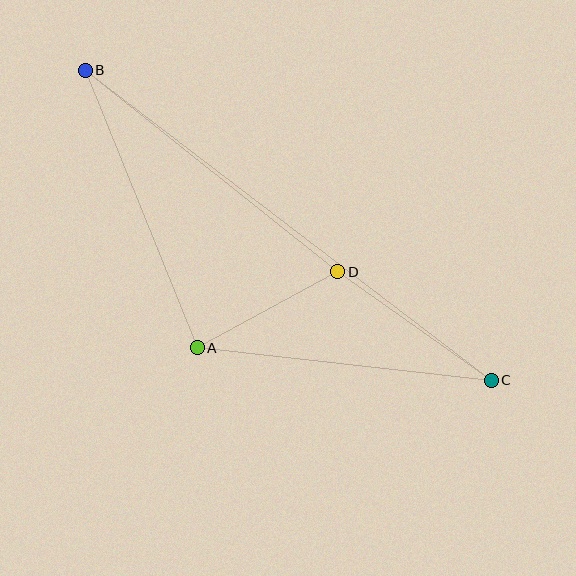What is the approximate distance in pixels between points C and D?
The distance between C and D is approximately 188 pixels.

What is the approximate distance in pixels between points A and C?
The distance between A and C is approximately 296 pixels.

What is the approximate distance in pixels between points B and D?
The distance between B and D is approximately 323 pixels.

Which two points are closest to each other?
Points A and D are closest to each other.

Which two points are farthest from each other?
Points B and C are farthest from each other.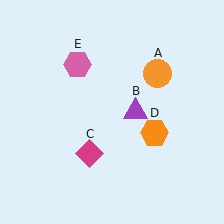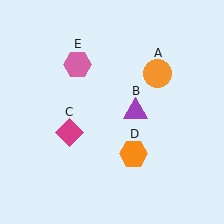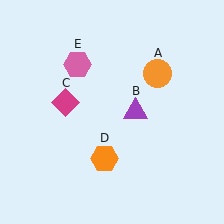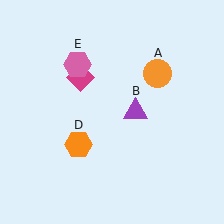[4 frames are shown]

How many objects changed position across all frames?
2 objects changed position: magenta diamond (object C), orange hexagon (object D).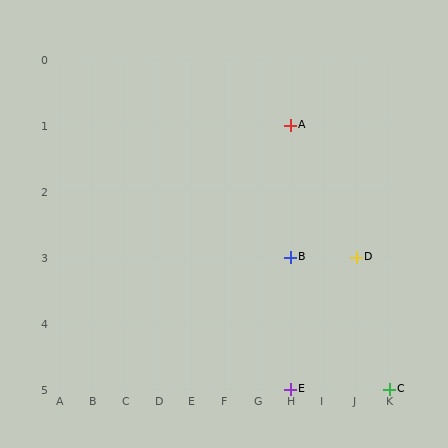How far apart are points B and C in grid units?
Points B and C are 3 columns and 2 rows apart (about 3.6 grid units diagonally).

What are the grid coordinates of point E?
Point E is at grid coordinates (H, 5).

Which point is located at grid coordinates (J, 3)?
Point D is at (J, 3).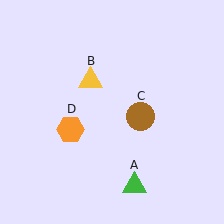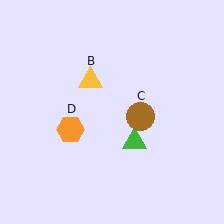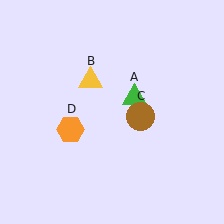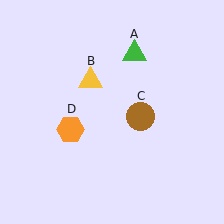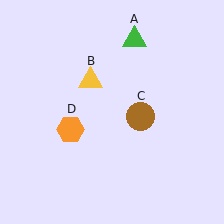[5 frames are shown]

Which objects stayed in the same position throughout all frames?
Yellow triangle (object B) and brown circle (object C) and orange hexagon (object D) remained stationary.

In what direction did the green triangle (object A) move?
The green triangle (object A) moved up.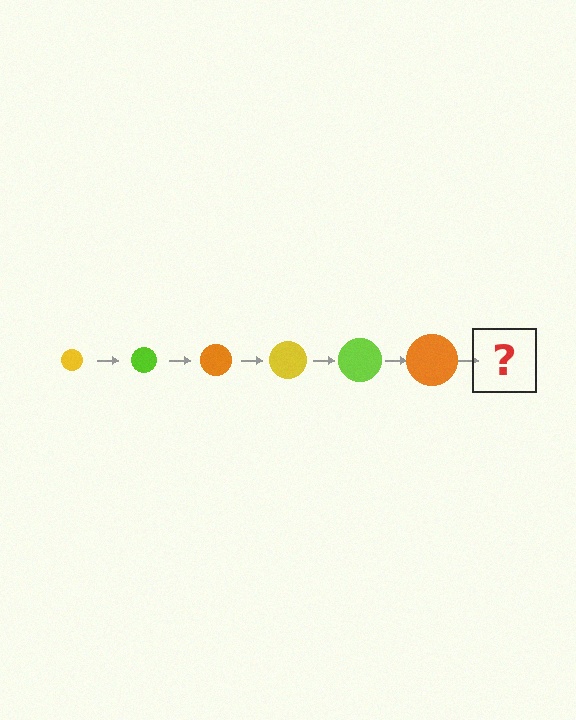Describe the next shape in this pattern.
It should be a yellow circle, larger than the previous one.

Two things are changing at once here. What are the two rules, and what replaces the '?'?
The two rules are that the circle grows larger each step and the color cycles through yellow, lime, and orange. The '?' should be a yellow circle, larger than the previous one.